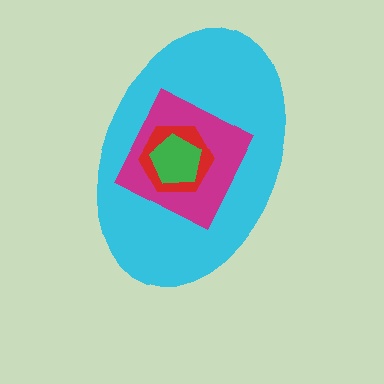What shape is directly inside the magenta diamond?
The red hexagon.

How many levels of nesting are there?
4.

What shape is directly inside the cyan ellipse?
The magenta diamond.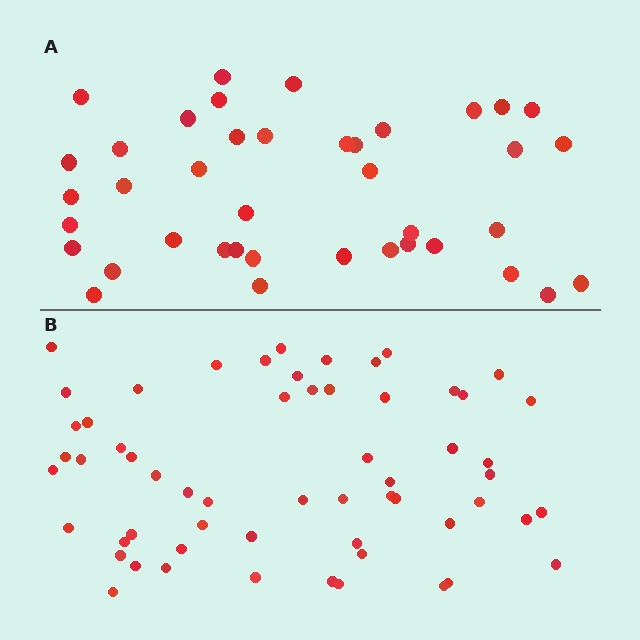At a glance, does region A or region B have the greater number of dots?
Region B (the bottom region) has more dots.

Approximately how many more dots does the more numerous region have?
Region B has approximately 20 more dots than region A.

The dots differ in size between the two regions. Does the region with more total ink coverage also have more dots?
No. Region A has more total ink coverage because its dots are larger, but region B actually contains more individual dots. Total area can be misleading — the number of items is what matters here.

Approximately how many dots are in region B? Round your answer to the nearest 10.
About 60 dots. (The exact count is 59, which rounds to 60.)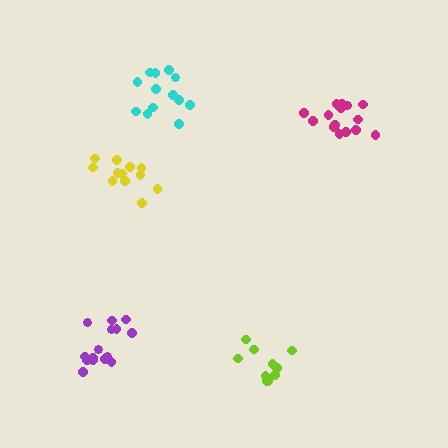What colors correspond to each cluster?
The clusters are colored: yellow, purple, cyan, lime, magenta.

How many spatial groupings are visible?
There are 5 spatial groupings.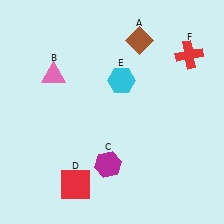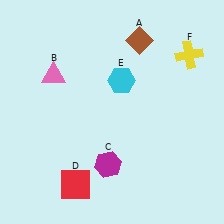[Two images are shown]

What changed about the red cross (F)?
In Image 1, F is red. In Image 2, it changed to yellow.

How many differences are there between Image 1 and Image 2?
There is 1 difference between the two images.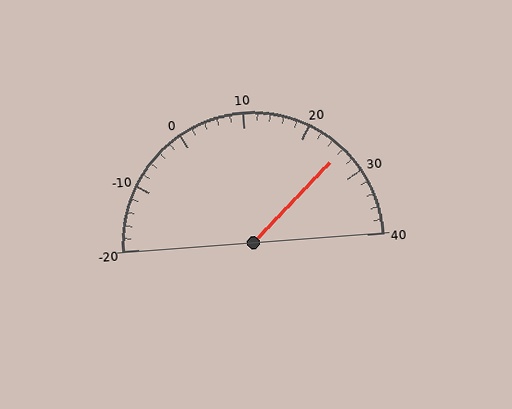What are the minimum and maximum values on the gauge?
The gauge ranges from -20 to 40.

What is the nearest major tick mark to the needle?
The nearest major tick mark is 30.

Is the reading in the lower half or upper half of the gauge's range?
The reading is in the upper half of the range (-20 to 40).